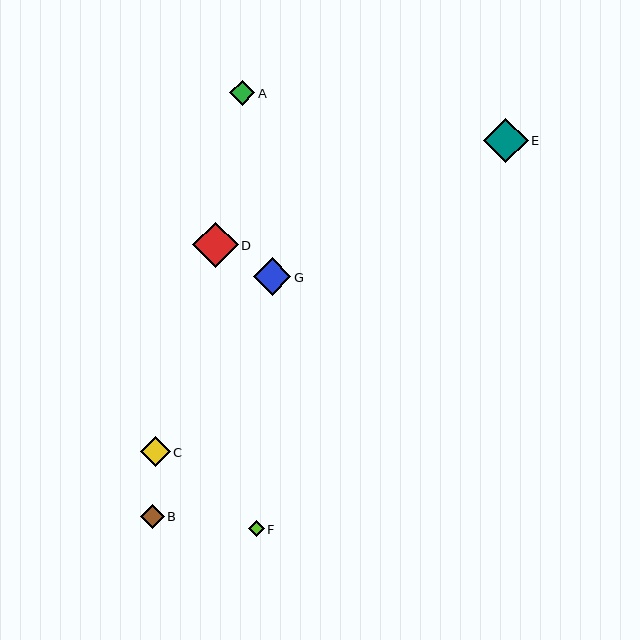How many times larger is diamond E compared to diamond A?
Diamond E is approximately 1.7 times the size of diamond A.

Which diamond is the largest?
Diamond D is the largest with a size of approximately 45 pixels.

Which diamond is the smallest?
Diamond F is the smallest with a size of approximately 16 pixels.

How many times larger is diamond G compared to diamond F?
Diamond G is approximately 2.4 times the size of diamond F.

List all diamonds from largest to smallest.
From largest to smallest: D, E, G, C, A, B, F.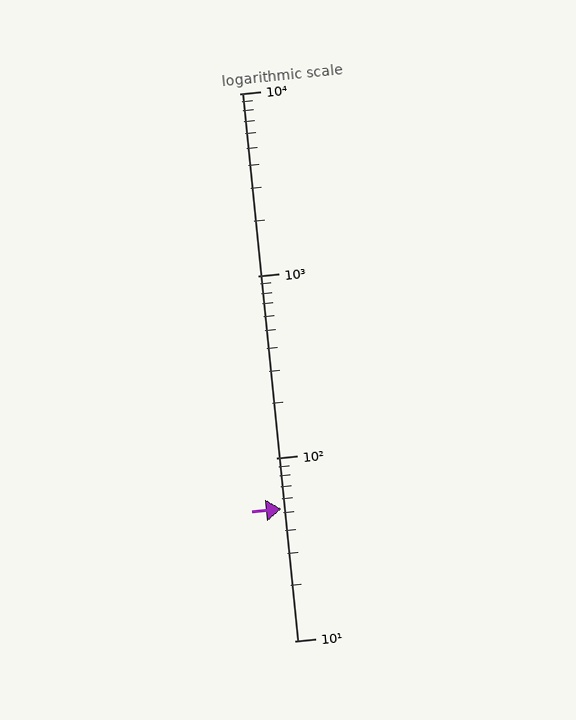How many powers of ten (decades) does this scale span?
The scale spans 3 decades, from 10 to 10000.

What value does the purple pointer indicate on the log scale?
The pointer indicates approximately 53.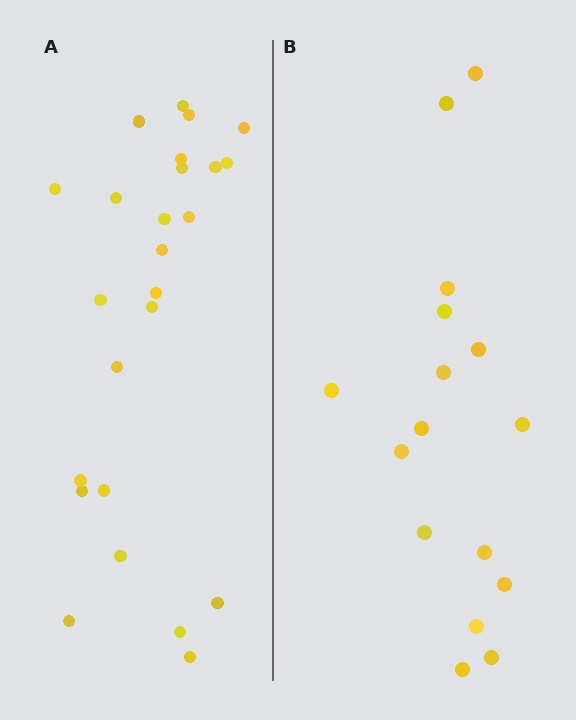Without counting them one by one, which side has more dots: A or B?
Region A (the left region) has more dots.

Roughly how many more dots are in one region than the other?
Region A has roughly 8 or so more dots than region B.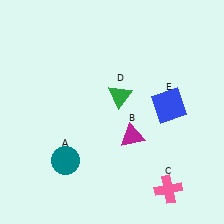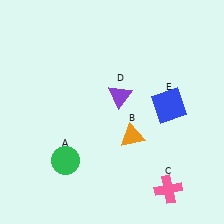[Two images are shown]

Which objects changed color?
A changed from teal to green. B changed from magenta to orange. D changed from green to purple.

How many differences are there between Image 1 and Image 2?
There are 3 differences between the two images.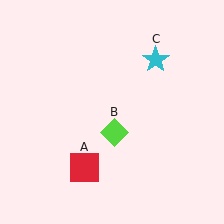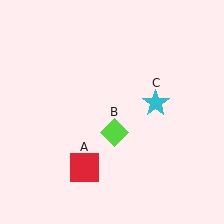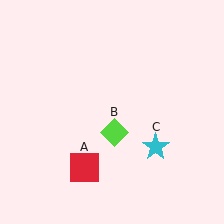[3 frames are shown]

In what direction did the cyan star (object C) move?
The cyan star (object C) moved down.